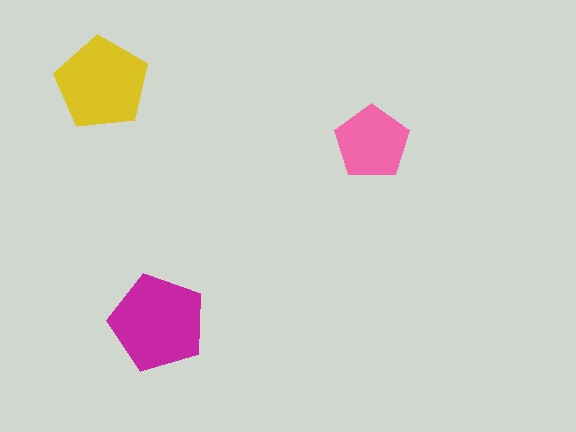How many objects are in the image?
There are 3 objects in the image.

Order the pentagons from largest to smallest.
the magenta one, the yellow one, the pink one.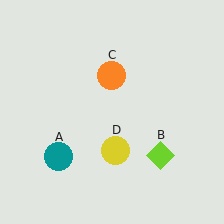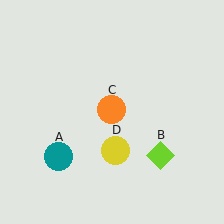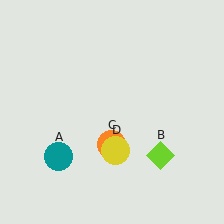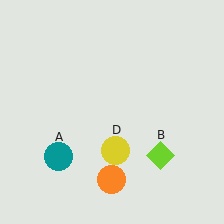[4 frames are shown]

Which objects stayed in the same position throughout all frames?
Teal circle (object A) and lime diamond (object B) and yellow circle (object D) remained stationary.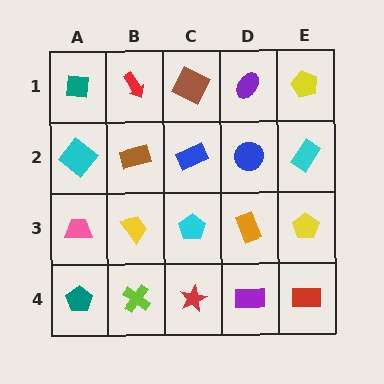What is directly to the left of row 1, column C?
A red arrow.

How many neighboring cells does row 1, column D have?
3.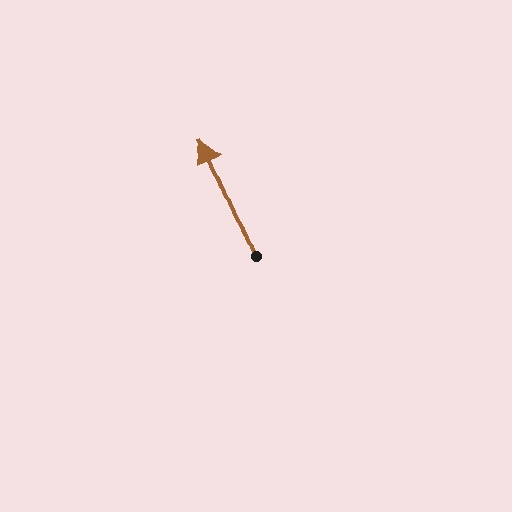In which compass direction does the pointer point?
Northwest.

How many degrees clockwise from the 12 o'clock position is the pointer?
Approximately 336 degrees.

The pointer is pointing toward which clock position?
Roughly 11 o'clock.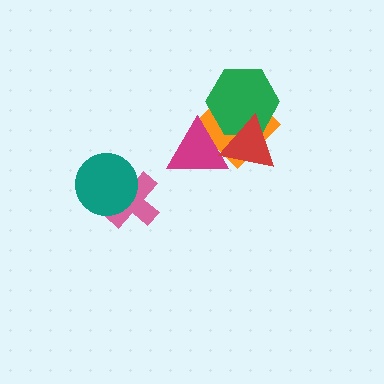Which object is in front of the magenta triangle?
The red triangle is in front of the magenta triangle.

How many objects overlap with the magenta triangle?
2 objects overlap with the magenta triangle.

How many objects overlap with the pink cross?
1 object overlaps with the pink cross.